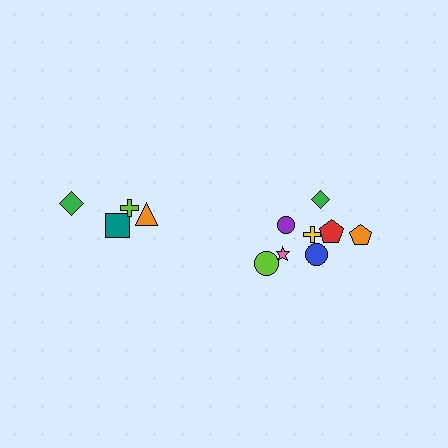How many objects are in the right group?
There are 8 objects.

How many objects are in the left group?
There are 4 objects.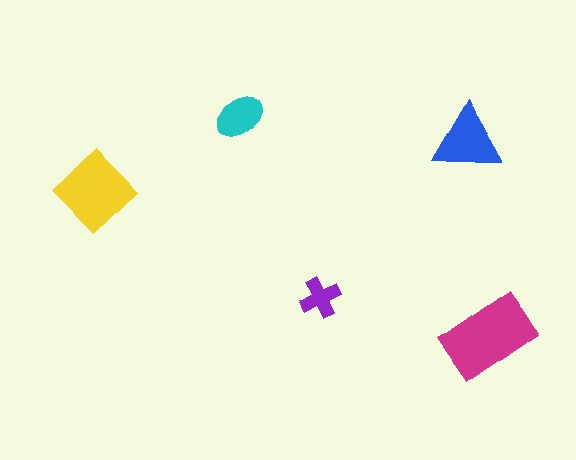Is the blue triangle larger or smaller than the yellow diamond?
Smaller.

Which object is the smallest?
The purple cross.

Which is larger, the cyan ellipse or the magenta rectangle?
The magenta rectangle.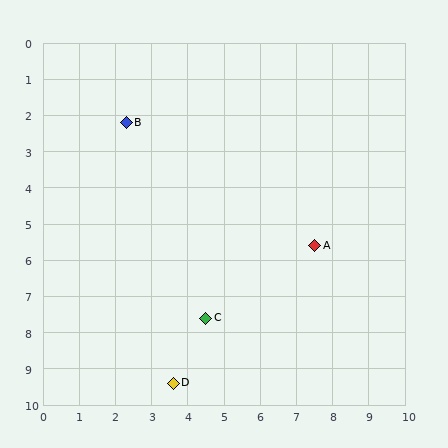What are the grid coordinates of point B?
Point B is at approximately (2.3, 2.2).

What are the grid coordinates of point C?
Point C is at approximately (4.5, 7.6).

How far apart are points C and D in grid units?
Points C and D are about 2.0 grid units apart.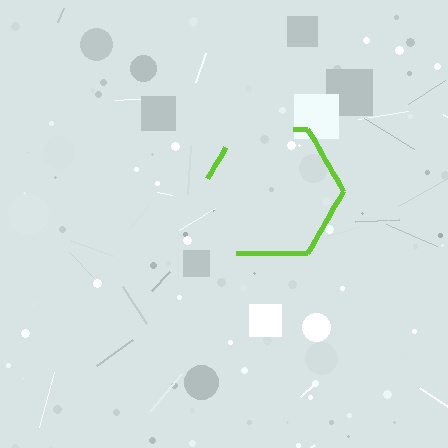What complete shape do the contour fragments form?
The contour fragments form a hexagon.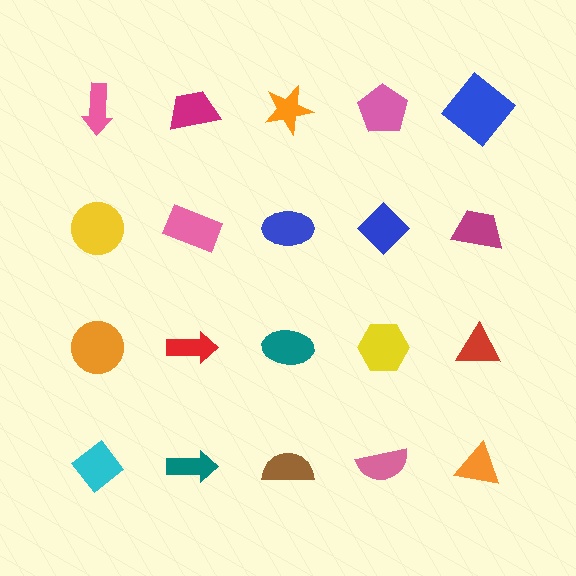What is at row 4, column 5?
An orange triangle.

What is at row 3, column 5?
A red triangle.